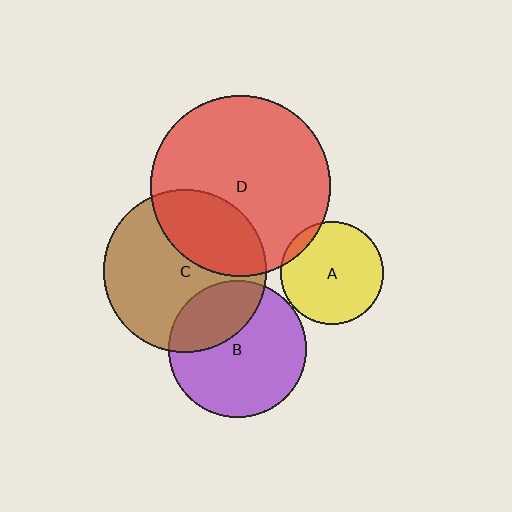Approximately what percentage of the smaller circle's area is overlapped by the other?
Approximately 30%.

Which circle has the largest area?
Circle D (red).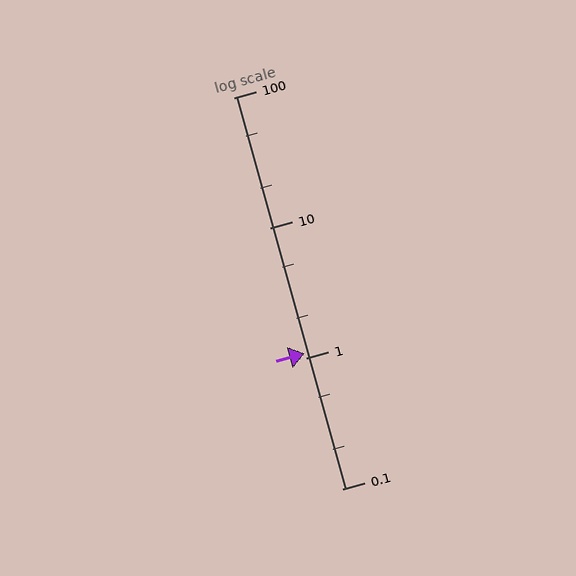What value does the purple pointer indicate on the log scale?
The pointer indicates approximately 1.1.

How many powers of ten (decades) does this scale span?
The scale spans 3 decades, from 0.1 to 100.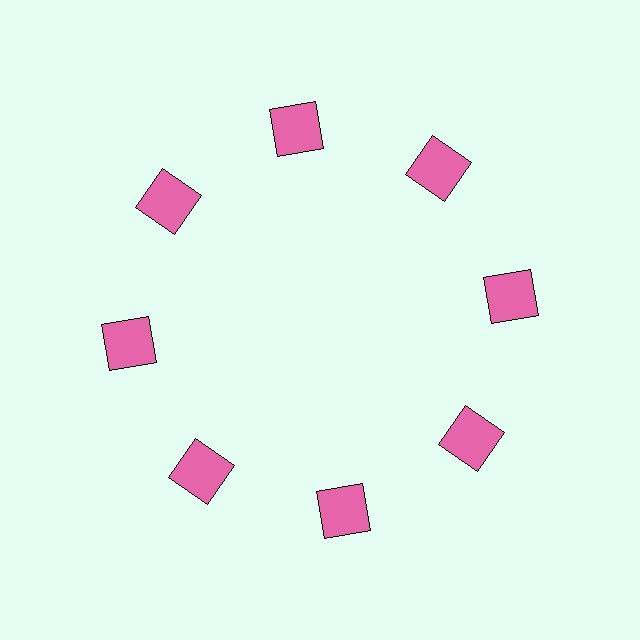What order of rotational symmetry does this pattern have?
This pattern has 8-fold rotational symmetry.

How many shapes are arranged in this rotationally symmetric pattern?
There are 8 shapes, arranged in 8 groups of 1.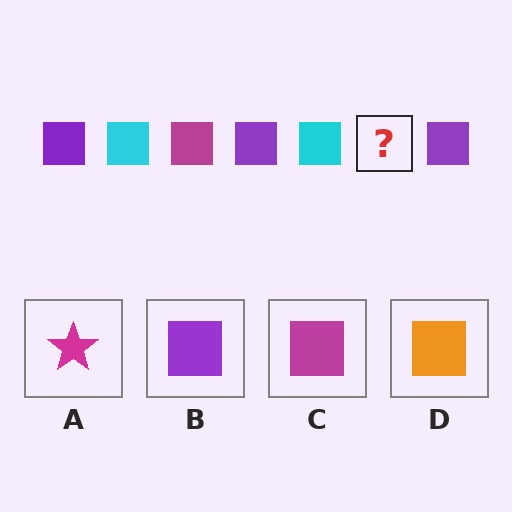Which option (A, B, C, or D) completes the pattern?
C.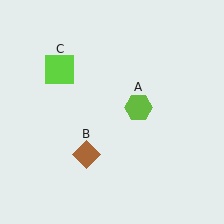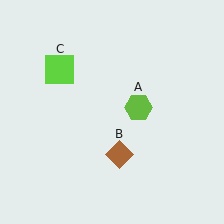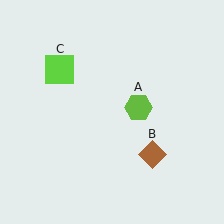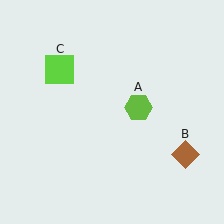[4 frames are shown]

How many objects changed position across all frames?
1 object changed position: brown diamond (object B).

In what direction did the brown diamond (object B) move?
The brown diamond (object B) moved right.